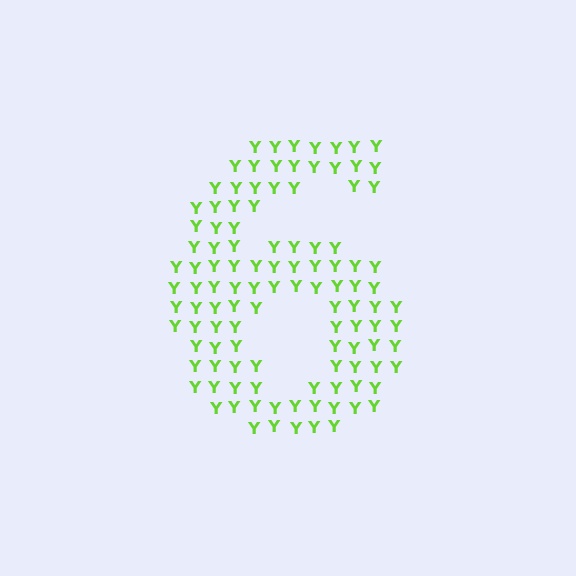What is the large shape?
The large shape is the digit 6.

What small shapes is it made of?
It is made of small letter Y's.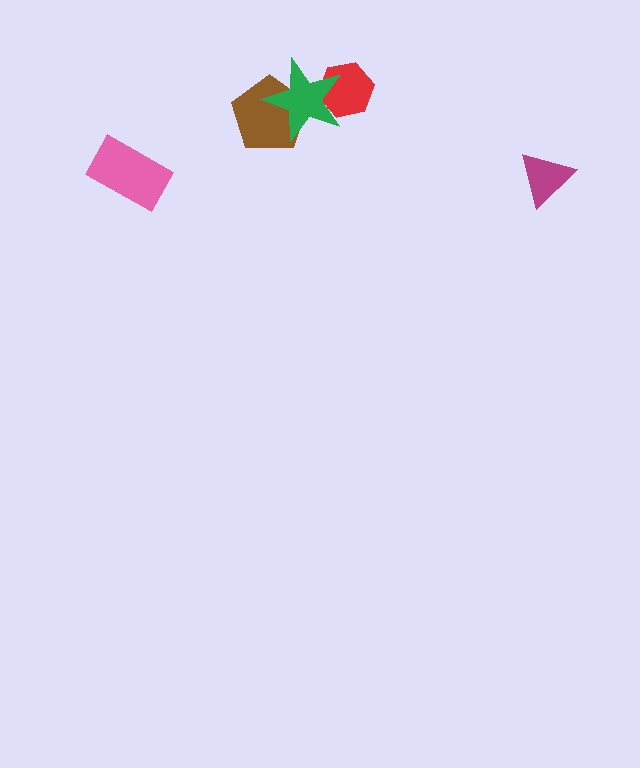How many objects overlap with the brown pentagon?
1 object overlaps with the brown pentagon.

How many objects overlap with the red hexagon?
1 object overlaps with the red hexagon.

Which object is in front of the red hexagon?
The green star is in front of the red hexagon.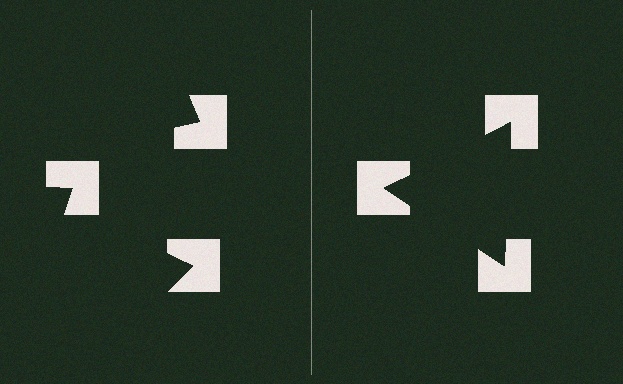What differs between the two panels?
The notched squares are positioned identically on both sides; only the wedge orientations differ. On the right they align to a triangle; on the left they are misaligned.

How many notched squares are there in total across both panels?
6 — 3 on each side.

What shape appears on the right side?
An illusory triangle.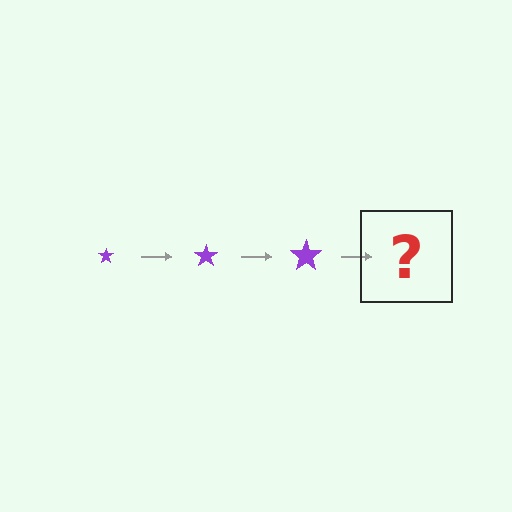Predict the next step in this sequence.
The next step is a purple star, larger than the previous one.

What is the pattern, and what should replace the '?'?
The pattern is that the star gets progressively larger each step. The '?' should be a purple star, larger than the previous one.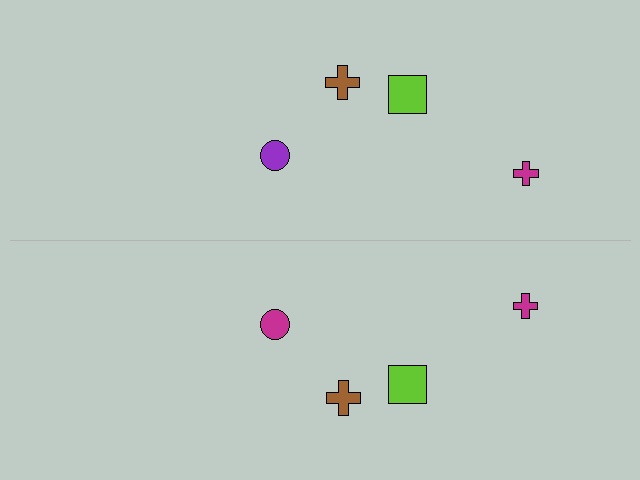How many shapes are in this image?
There are 8 shapes in this image.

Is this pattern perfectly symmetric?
No, the pattern is not perfectly symmetric. The magenta circle on the bottom side breaks the symmetry — its mirror counterpart is purple.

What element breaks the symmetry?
The magenta circle on the bottom side breaks the symmetry — its mirror counterpart is purple.